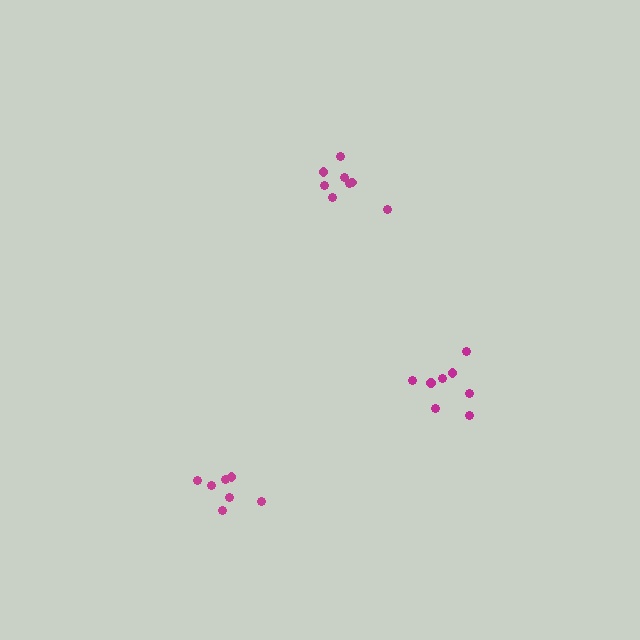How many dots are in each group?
Group 1: 8 dots, Group 2: 7 dots, Group 3: 8 dots (23 total).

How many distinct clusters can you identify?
There are 3 distinct clusters.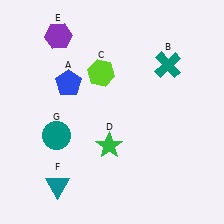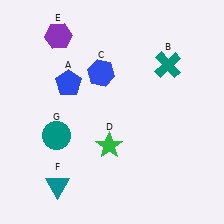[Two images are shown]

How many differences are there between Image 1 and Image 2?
There is 1 difference between the two images.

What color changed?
The hexagon (C) changed from lime in Image 1 to blue in Image 2.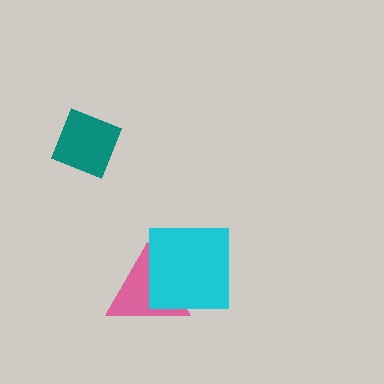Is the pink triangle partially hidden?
Yes, it is partially covered by another shape.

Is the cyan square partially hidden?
No, no other shape covers it.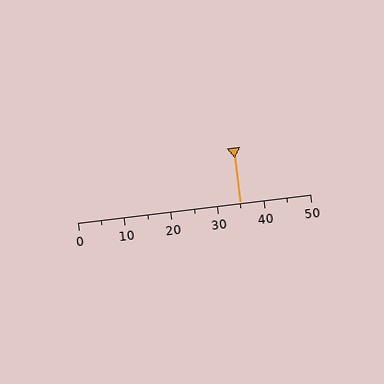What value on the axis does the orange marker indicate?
The marker indicates approximately 35.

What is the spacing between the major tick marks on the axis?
The major ticks are spaced 10 apart.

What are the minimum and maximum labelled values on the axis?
The axis runs from 0 to 50.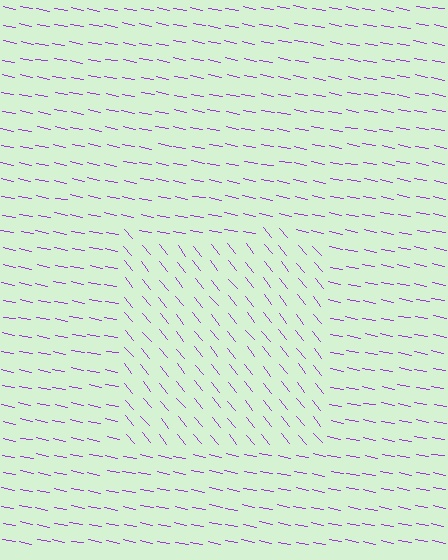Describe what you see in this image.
The image is filled with small purple line segments. A rectangle region in the image has lines oriented differently from the surrounding lines, creating a visible texture boundary.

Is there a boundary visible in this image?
Yes, there is a texture boundary formed by a change in line orientation.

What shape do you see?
I see a rectangle.